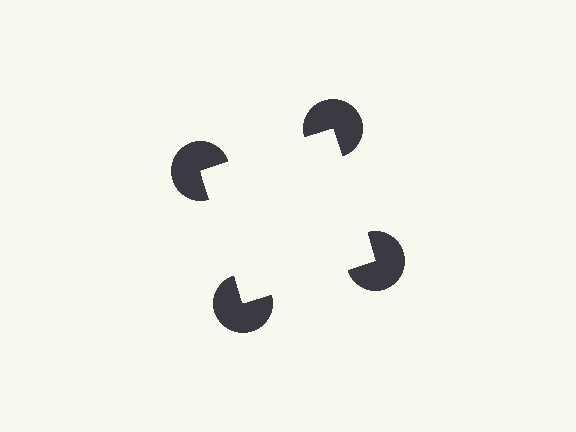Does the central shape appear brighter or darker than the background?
It typically appears slightly brighter than the background, even though no actual brightness change is drawn.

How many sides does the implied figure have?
4 sides.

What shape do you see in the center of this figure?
An illusory square — its edges are inferred from the aligned wedge cuts in the pac-man discs, not physically drawn.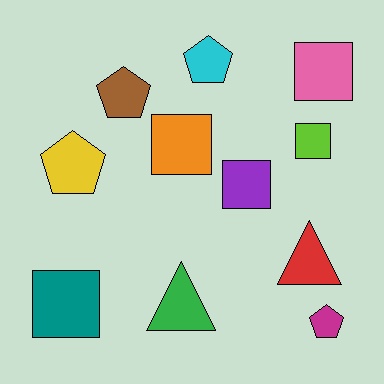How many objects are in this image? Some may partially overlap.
There are 11 objects.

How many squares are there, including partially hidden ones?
There are 5 squares.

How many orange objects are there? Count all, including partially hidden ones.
There is 1 orange object.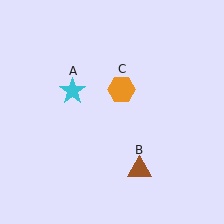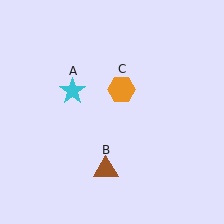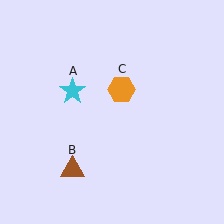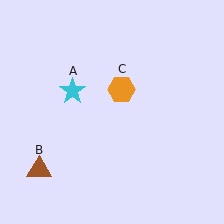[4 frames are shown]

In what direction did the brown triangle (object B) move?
The brown triangle (object B) moved left.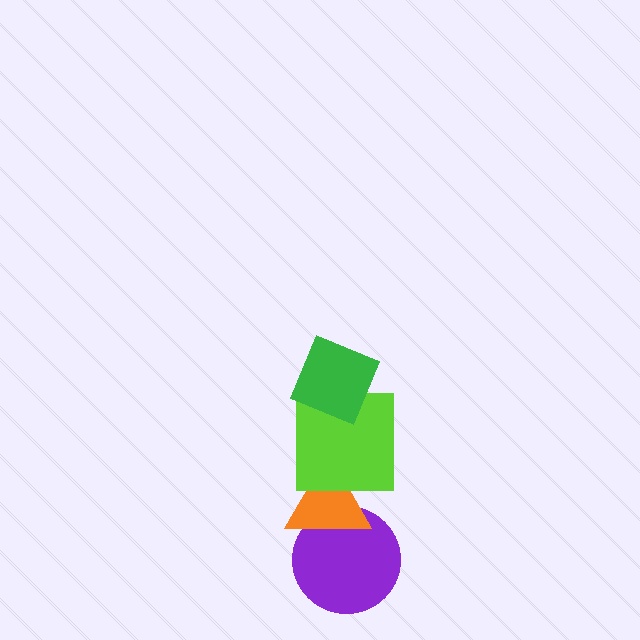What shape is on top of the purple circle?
The orange triangle is on top of the purple circle.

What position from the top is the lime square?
The lime square is 2nd from the top.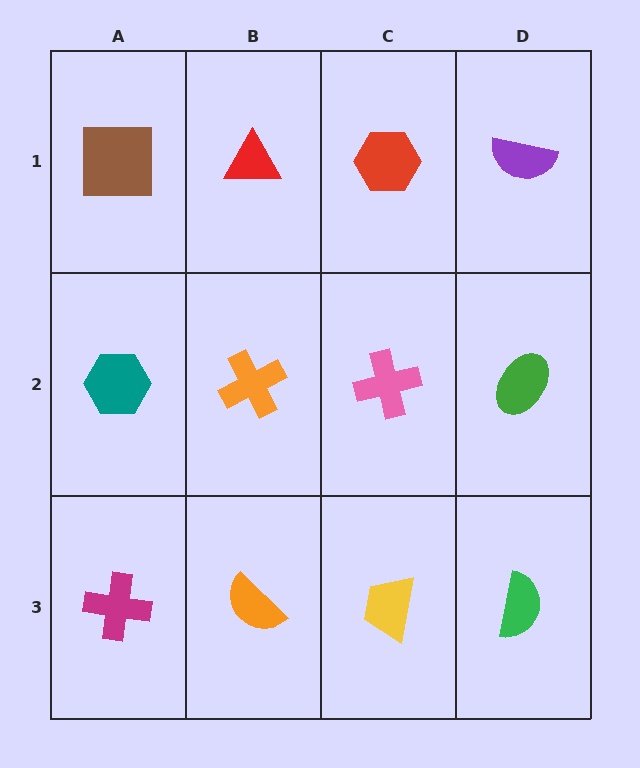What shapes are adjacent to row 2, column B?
A red triangle (row 1, column B), an orange semicircle (row 3, column B), a teal hexagon (row 2, column A), a pink cross (row 2, column C).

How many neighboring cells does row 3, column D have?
2.